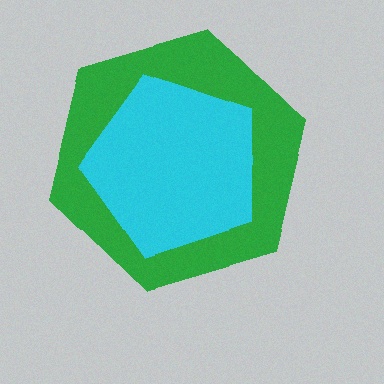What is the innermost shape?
The cyan pentagon.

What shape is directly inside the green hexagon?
The cyan pentagon.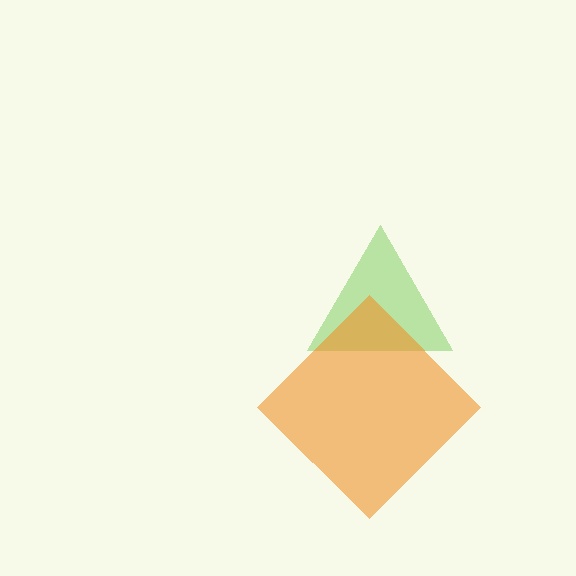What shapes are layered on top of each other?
The layered shapes are: a lime triangle, an orange diamond.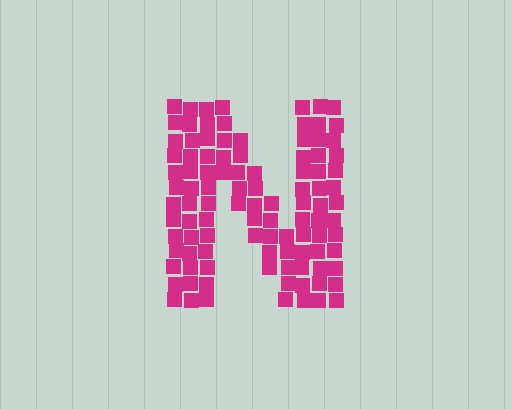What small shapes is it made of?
It is made of small squares.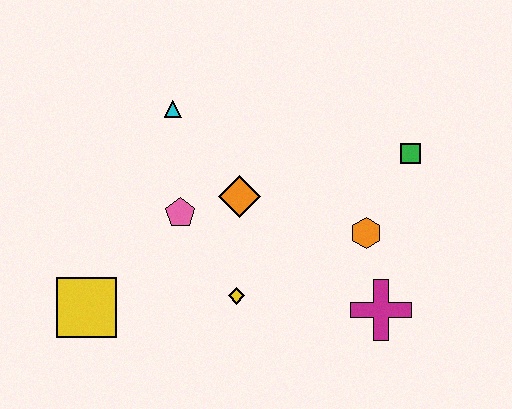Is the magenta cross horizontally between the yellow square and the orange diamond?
No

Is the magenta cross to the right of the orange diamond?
Yes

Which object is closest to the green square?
The orange hexagon is closest to the green square.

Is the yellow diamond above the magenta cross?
Yes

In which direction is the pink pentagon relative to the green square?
The pink pentagon is to the left of the green square.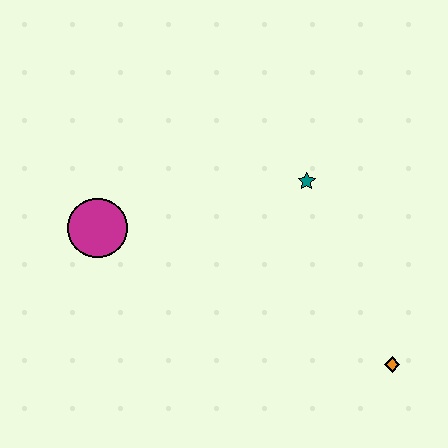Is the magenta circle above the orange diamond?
Yes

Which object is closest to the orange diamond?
The teal star is closest to the orange diamond.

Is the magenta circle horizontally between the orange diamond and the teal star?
No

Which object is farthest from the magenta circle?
The orange diamond is farthest from the magenta circle.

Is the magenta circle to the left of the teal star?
Yes